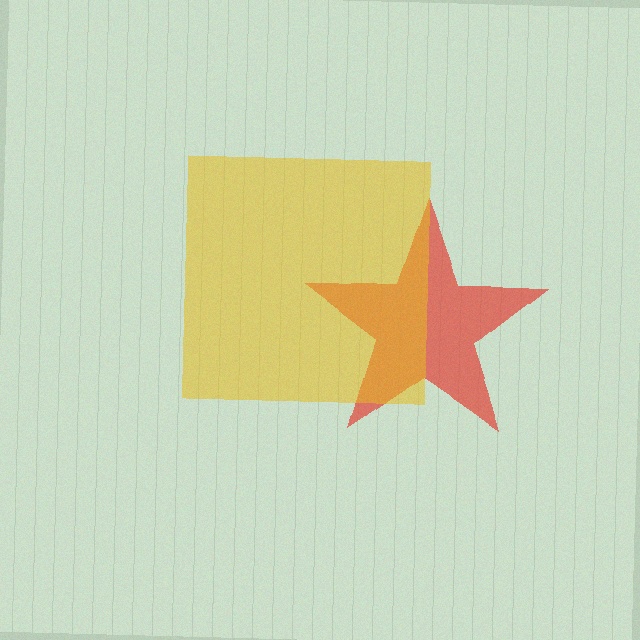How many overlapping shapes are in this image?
There are 2 overlapping shapes in the image.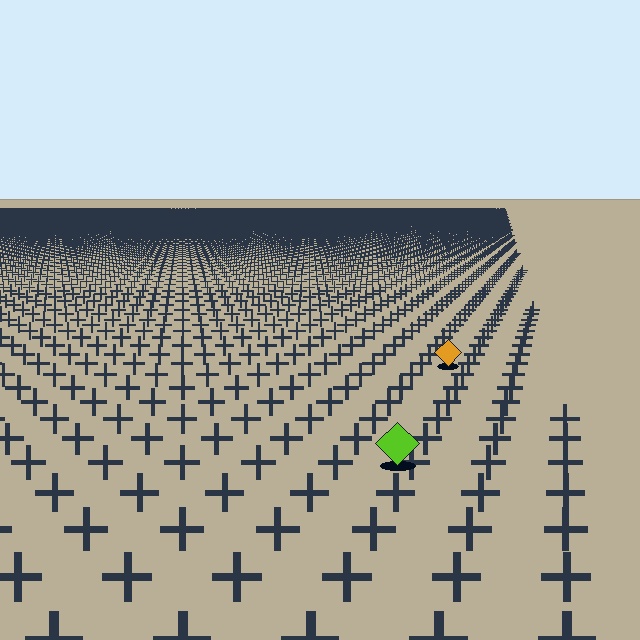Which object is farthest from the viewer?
The orange diamond is farthest from the viewer. It appears smaller and the ground texture around it is denser.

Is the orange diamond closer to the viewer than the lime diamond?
No. The lime diamond is closer — you can tell from the texture gradient: the ground texture is coarser near it.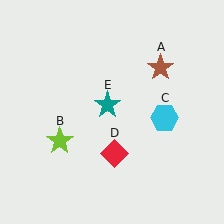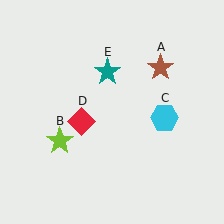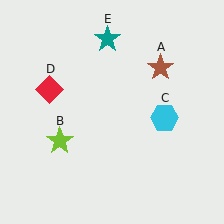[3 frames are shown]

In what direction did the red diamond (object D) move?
The red diamond (object D) moved up and to the left.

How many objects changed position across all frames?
2 objects changed position: red diamond (object D), teal star (object E).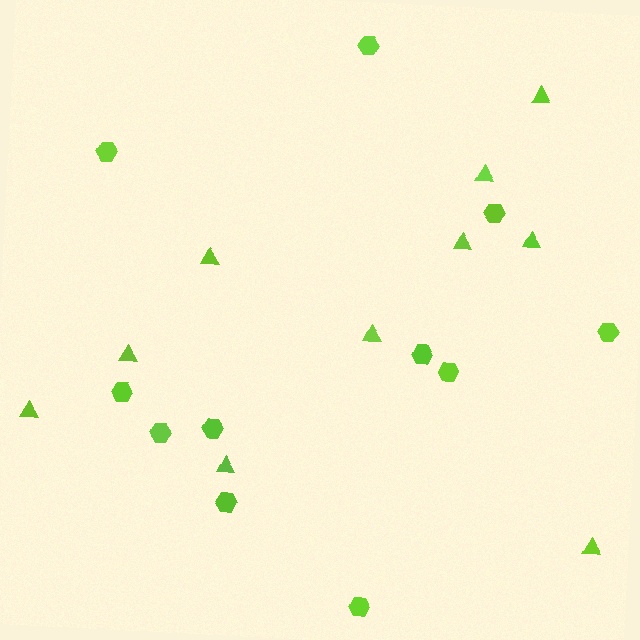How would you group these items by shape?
There are 2 groups: one group of hexagons (11) and one group of triangles (10).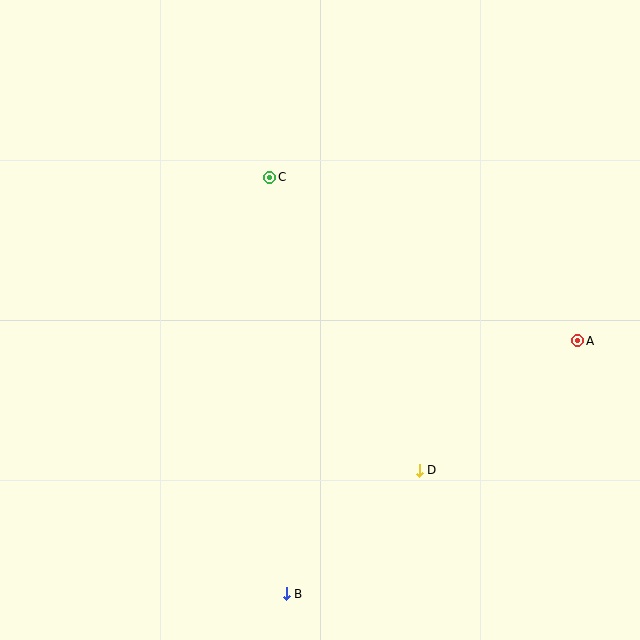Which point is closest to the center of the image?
Point C at (270, 177) is closest to the center.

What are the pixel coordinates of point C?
Point C is at (270, 177).